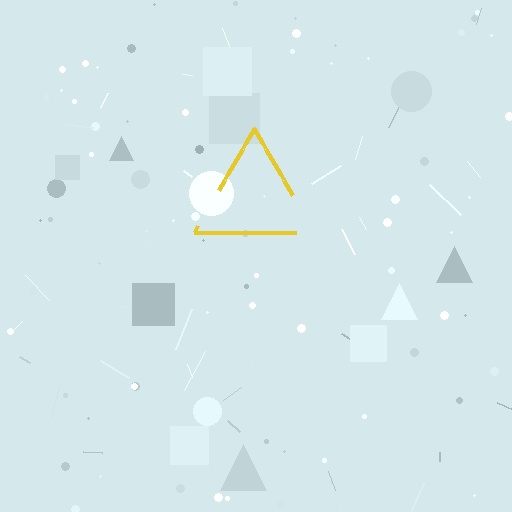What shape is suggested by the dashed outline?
The dashed outline suggests a triangle.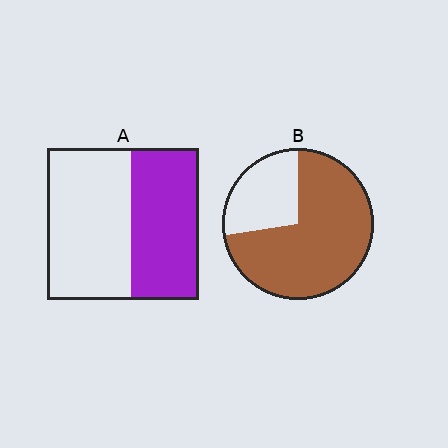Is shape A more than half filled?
No.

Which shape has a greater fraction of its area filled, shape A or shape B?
Shape B.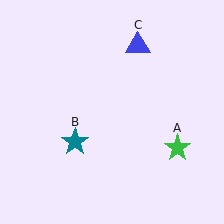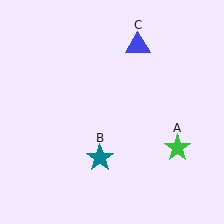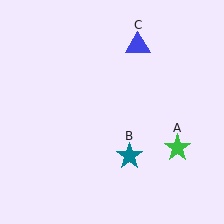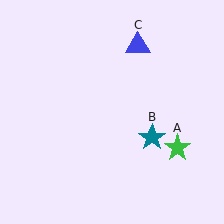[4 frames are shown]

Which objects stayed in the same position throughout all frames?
Green star (object A) and blue triangle (object C) remained stationary.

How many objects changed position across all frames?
1 object changed position: teal star (object B).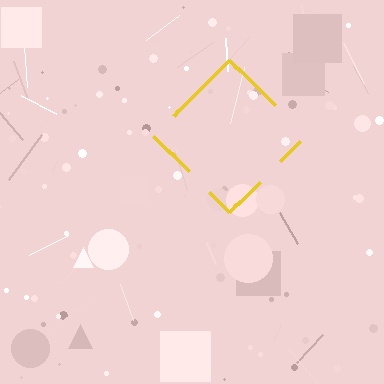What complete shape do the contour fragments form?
The contour fragments form a diamond.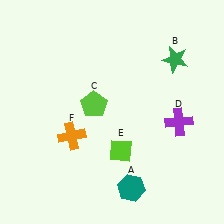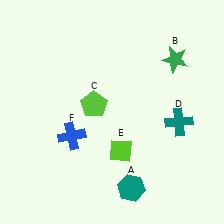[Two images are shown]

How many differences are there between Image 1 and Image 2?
There are 2 differences between the two images.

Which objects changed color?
D changed from purple to teal. F changed from orange to blue.